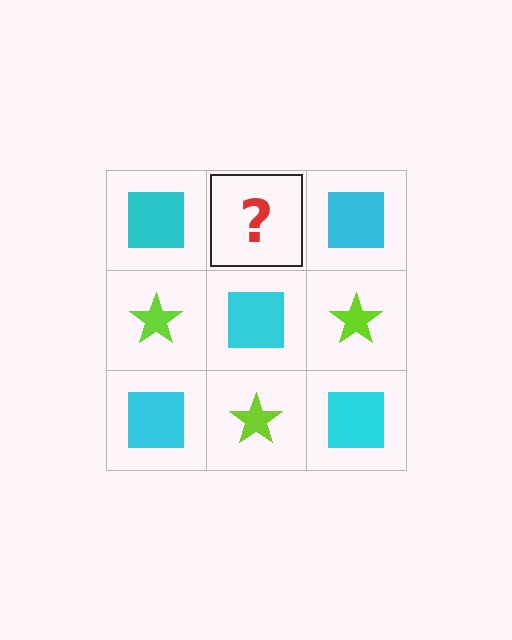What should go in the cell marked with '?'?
The missing cell should contain a lime star.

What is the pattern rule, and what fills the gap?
The rule is that it alternates cyan square and lime star in a checkerboard pattern. The gap should be filled with a lime star.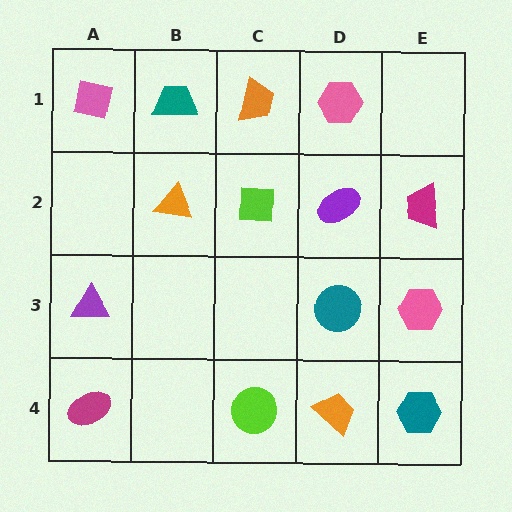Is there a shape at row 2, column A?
No, that cell is empty.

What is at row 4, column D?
An orange trapezoid.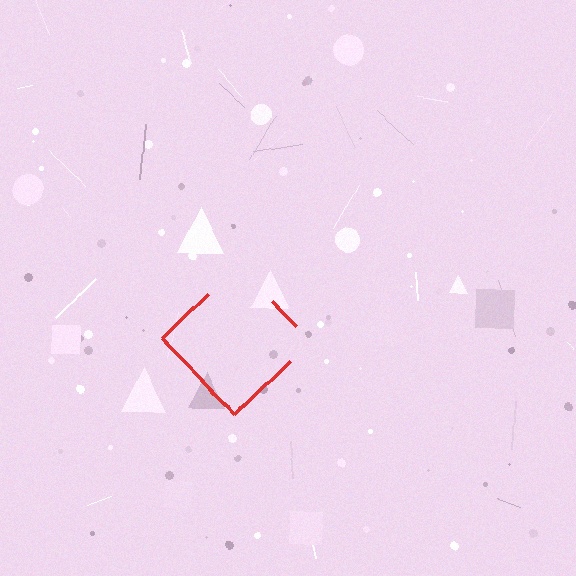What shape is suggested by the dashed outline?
The dashed outline suggests a diamond.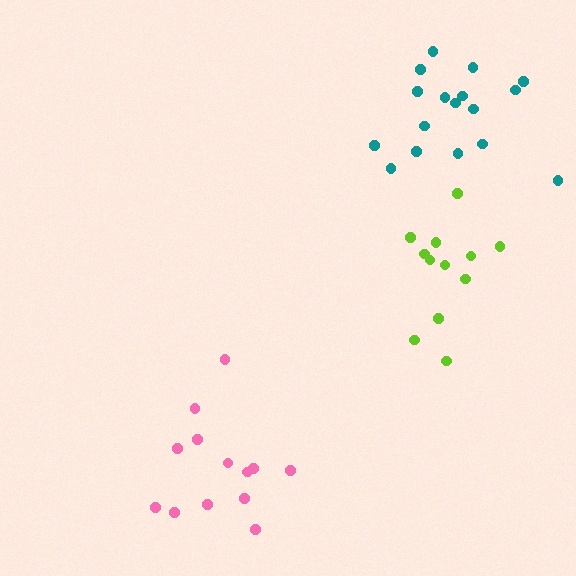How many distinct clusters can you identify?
There are 3 distinct clusters.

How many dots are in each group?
Group 1: 12 dots, Group 2: 13 dots, Group 3: 17 dots (42 total).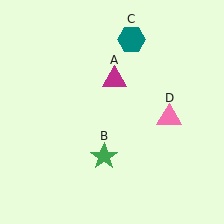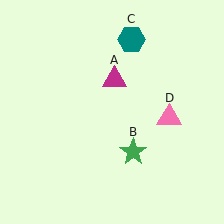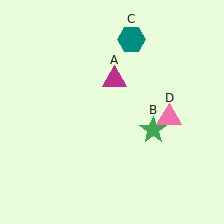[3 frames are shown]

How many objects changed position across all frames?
1 object changed position: green star (object B).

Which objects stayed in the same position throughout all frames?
Magenta triangle (object A) and teal hexagon (object C) and pink triangle (object D) remained stationary.